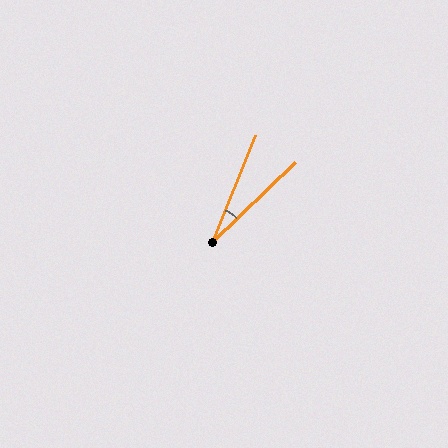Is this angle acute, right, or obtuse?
It is acute.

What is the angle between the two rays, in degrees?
Approximately 24 degrees.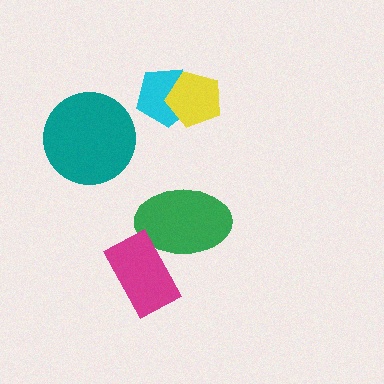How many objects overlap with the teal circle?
0 objects overlap with the teal circle.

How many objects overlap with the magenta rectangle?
1 object overlaps with the magenta rectangle.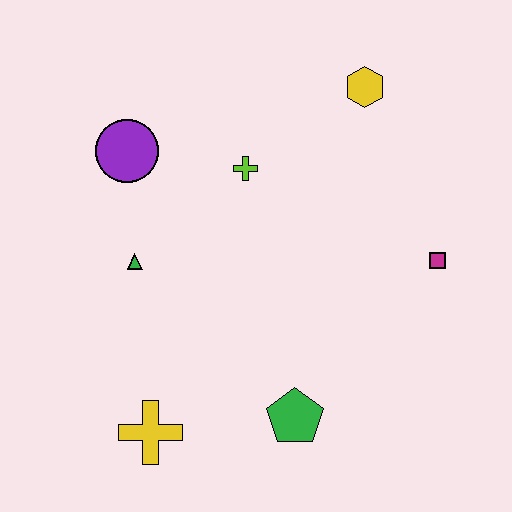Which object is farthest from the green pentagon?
The yellow hexagon is farthest from the green pentagon.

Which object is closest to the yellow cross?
The green pentagon is closest to the yellow cross.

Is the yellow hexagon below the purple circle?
No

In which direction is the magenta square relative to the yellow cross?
The magenta square is to the right of the yellow cross.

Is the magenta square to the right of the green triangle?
Yes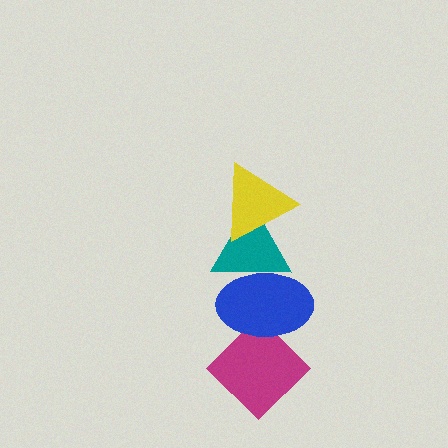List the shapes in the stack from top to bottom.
From top to bottom: the yellow triangle, the teal triangle, the blue ellipse, the magenta diamond.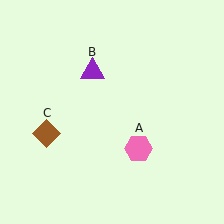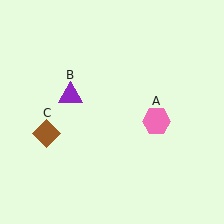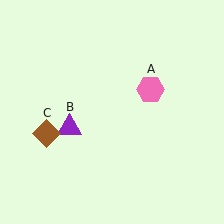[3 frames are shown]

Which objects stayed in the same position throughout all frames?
Brown diamond (object C) remained stationary.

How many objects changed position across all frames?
2 objects changed position: pink hexagon (object A), purple triangle (object B).